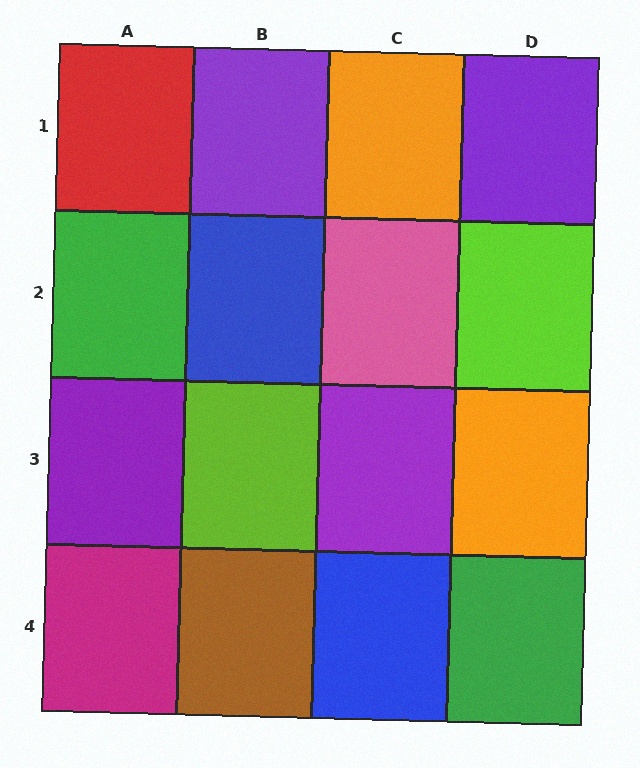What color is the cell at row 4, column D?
Green.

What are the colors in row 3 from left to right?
Purple, lime, purple, orange.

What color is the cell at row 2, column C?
Pink.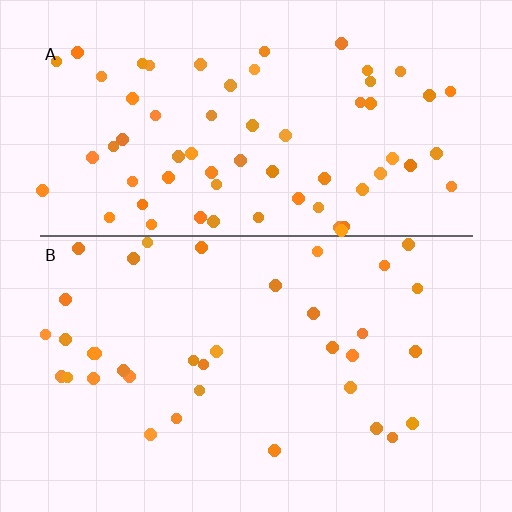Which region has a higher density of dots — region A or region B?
A (the top).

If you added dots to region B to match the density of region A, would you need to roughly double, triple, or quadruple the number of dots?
Approximately double.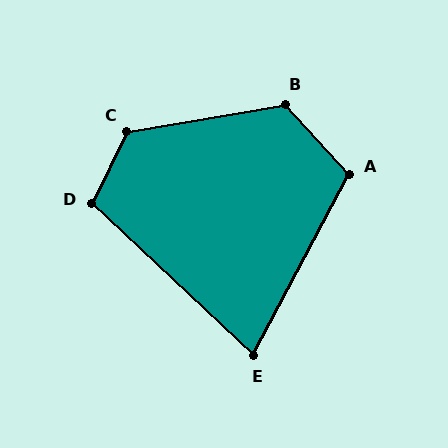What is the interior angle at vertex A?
Approximately 110 degrees (obtuse).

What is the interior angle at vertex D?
Approximately 107 degrees (obtuse).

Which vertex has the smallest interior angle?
E, at approximately 75 degrees.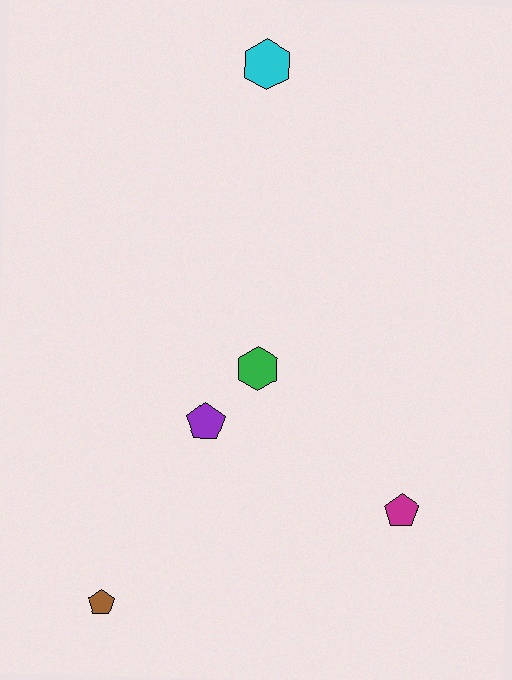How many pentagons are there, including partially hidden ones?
There are 3 pentagons.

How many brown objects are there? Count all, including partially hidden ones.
There is 1 brown object.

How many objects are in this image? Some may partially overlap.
There are 5 objects.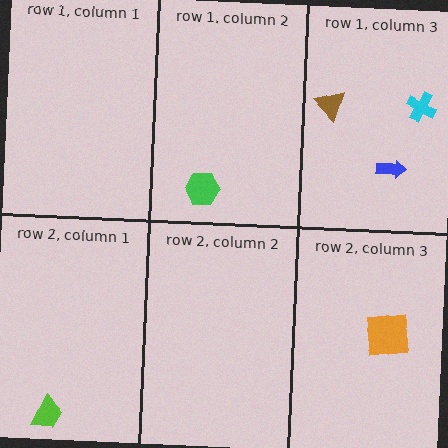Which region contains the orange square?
The row 2, column 3 region.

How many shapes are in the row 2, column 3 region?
1.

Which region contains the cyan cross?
The row 1, column 3 region.